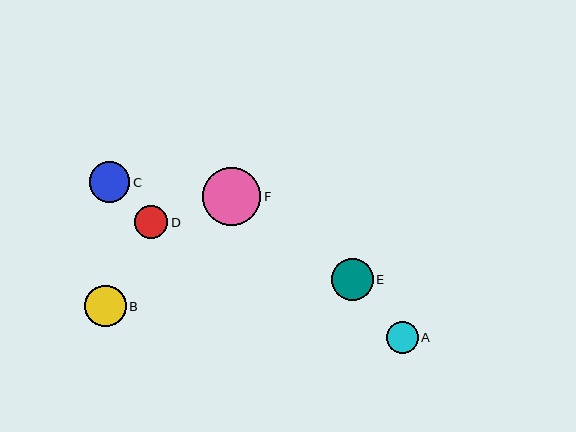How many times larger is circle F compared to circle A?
Circle F is approximately 1.8 times the size of circle A.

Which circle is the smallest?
Circle A is the smallest with a size of approximately 32 pixels.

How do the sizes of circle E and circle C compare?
Circle E and circle C are approximately the same size.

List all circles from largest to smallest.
From largest to smallest: F, E, B, C, D, A.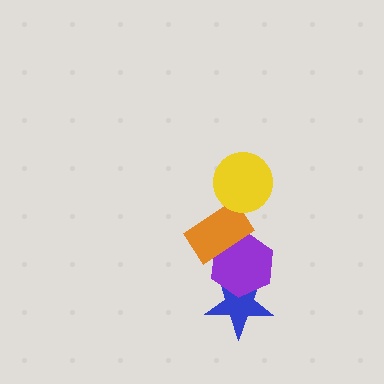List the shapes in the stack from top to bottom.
From top to bottom: the yellow circle, the orange rectangle, the purple hexagon, the blue star.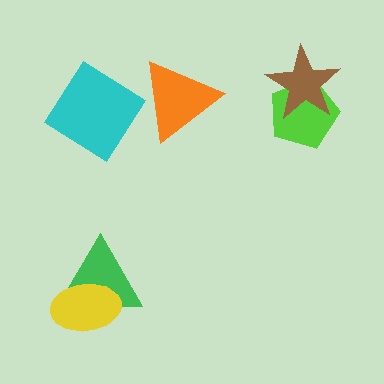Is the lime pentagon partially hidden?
Yes, it is partially covered by another shape.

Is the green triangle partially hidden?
Yes, it is partially covered by another shape.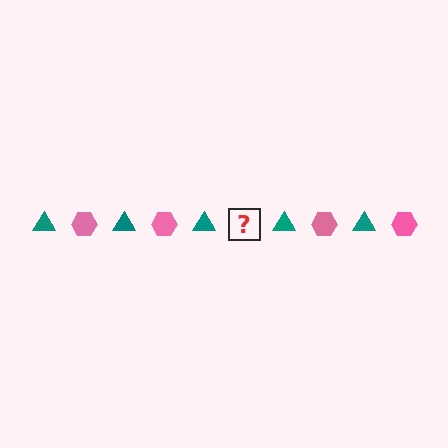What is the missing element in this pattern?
The missing element is a pink hexagon.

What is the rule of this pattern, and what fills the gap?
The rule is that the pattern alternates between teal triangle and pink hexagon. The gap should be filled with a pink hexagon.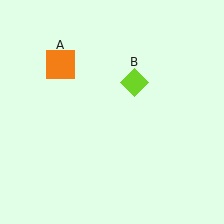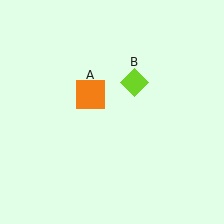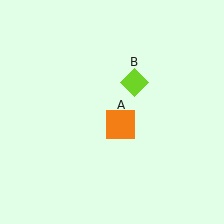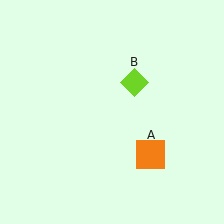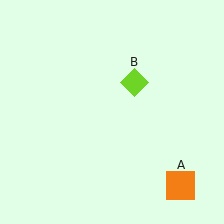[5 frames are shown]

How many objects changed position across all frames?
1 object changed position: orange square (object A).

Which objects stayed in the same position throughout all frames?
Lime diamond (object B) remained stationary.